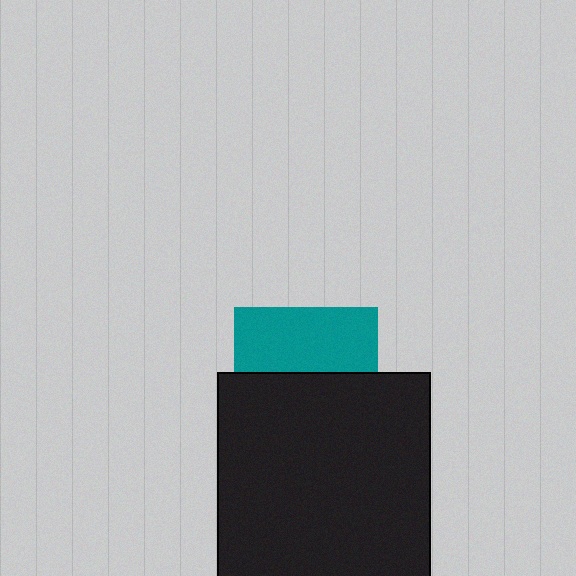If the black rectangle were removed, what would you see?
You would see the complete teal square.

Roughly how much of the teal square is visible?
About half of it is visible (roughly 45%).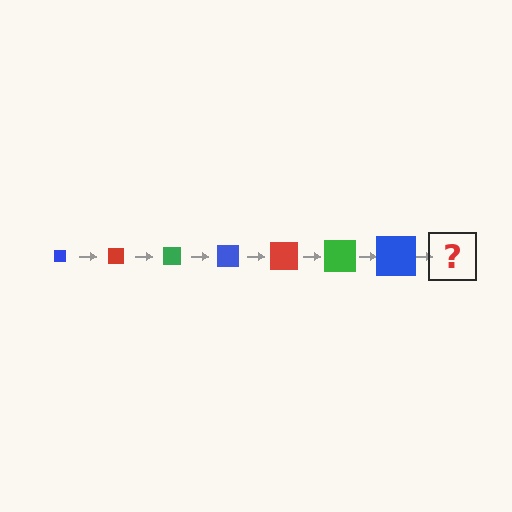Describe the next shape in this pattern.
It should be a red square, larger than the previous one.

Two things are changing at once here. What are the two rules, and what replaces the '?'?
The two rules are that the square grows larger each step and the color cycles through blue, red, and green. The '?' should be a red square, larger than the previous one.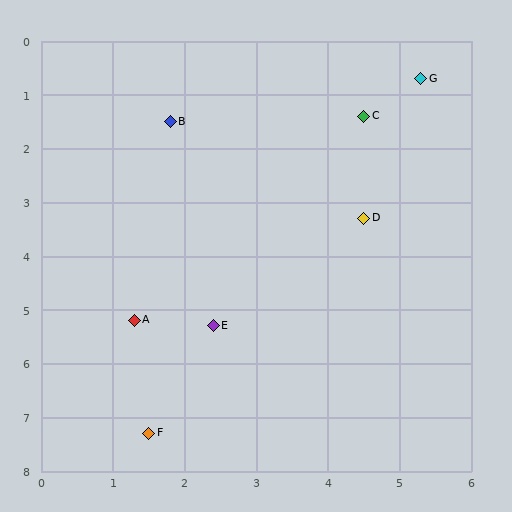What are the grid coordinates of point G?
Point G is at approximately (5.3, 0.7).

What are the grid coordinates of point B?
Point B is at approximately (1.8, 1.5).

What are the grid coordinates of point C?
Point C is at approximately (4.5, 1.4).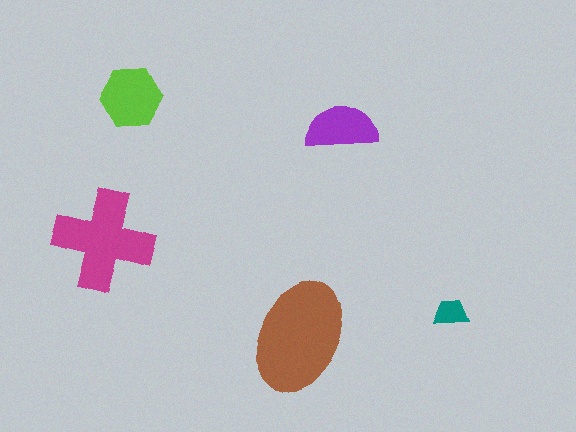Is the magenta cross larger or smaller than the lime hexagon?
Larger.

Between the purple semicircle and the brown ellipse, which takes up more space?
The brown ellipse.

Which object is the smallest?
The teal trapezoid.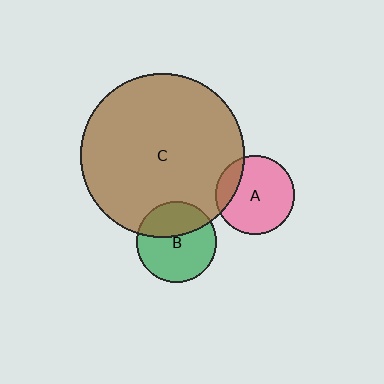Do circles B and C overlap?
Yes.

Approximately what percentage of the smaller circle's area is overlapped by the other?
Approximately 35%.